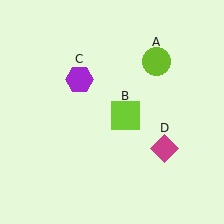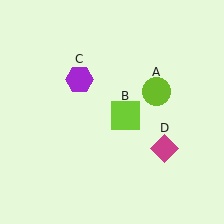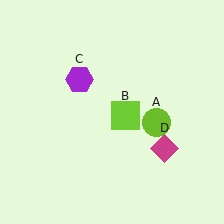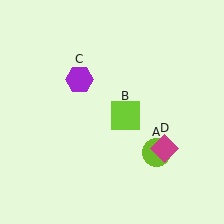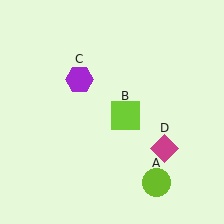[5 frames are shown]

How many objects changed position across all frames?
1 object changed position: lime circle (object A).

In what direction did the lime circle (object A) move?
The lime circle (object A) moved down.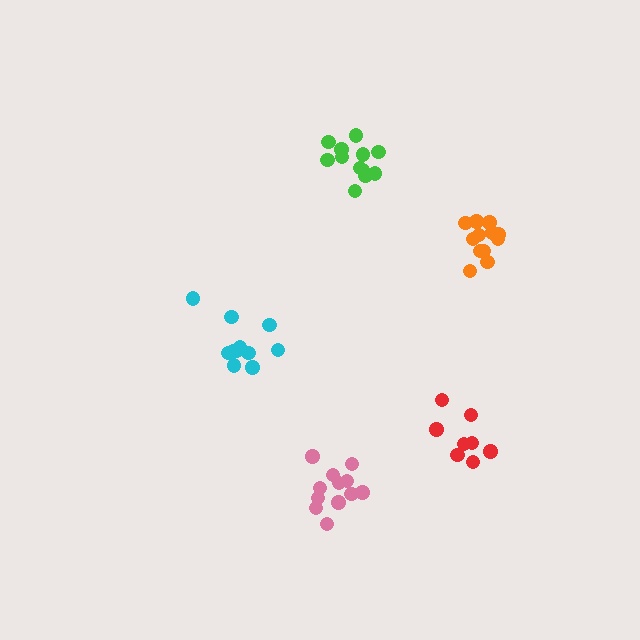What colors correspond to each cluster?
The clusters are colored: red, green, cyan, pink, orange.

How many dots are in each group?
Group 1: 8 dots, Group 2: 12 dots, Group 3: 11 dots, Group 4: 12 dots, Group 5: 12 dots (55 total).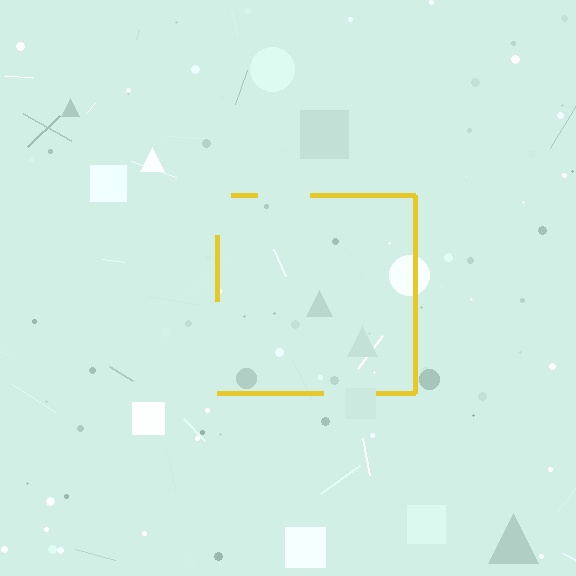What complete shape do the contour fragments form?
The contour fragments form a square.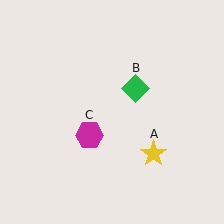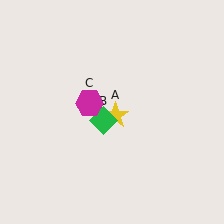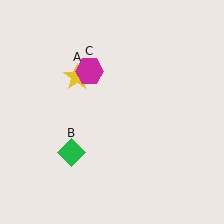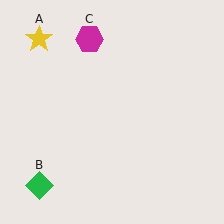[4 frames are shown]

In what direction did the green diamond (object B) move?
The green diamond (object B) moved down and to the left.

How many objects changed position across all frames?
3 objects changed position: yellow star (object A), green diamond (object B), magenta hexagon (object C).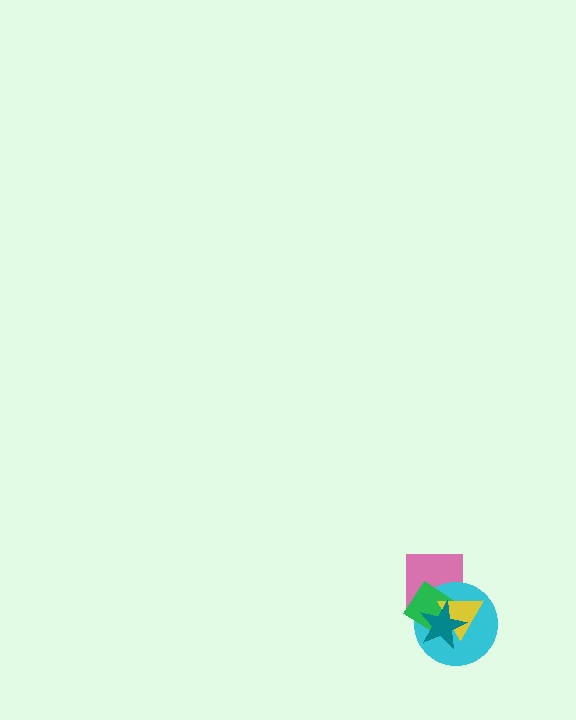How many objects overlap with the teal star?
4 objects overlap with the teal star.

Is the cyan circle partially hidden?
Yes, it is partially covered by another shape.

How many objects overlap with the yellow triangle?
4 objects overlap with the yellow triangle.